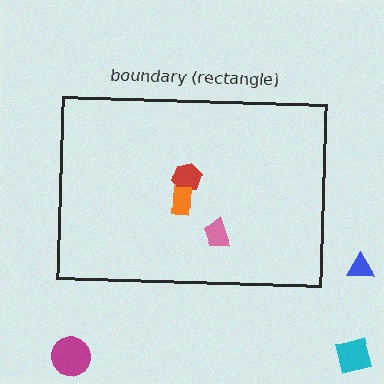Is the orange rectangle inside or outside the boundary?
Inside.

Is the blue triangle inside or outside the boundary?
Outside.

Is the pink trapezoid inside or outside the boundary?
Inside.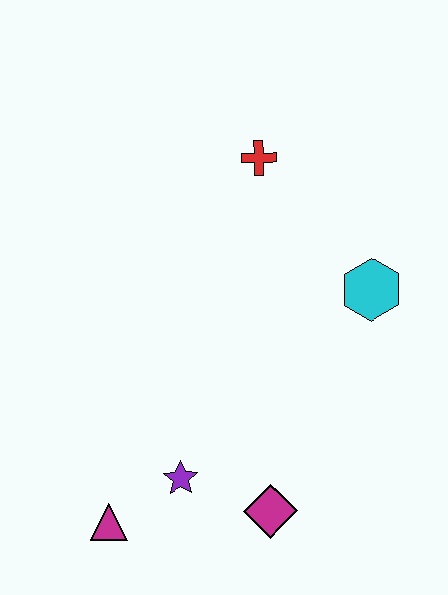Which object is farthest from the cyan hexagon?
The magenta triangle is farthest from the cyan hexagon.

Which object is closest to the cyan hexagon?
The red cross is closest to the cyan hexagon.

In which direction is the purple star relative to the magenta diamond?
The purple star is to the left of the magenta diamond.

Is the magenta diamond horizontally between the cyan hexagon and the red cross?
Yes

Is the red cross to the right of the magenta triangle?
Yes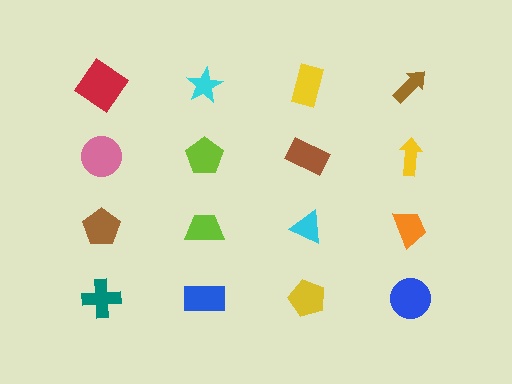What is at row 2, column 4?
A yellow arrow.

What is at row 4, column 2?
A blue rectangle.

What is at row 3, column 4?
An orange trapezoid.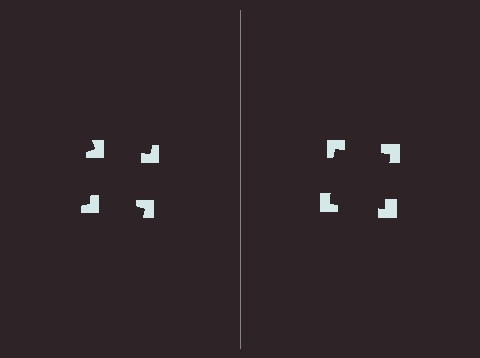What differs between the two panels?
The notched squares are positioned identically on both sides; only the wedge orientations differ. On the right they align to a square; on the left they are misaligned.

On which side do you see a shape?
An illusory square appears on the right side. On the left side the wedge cuts are rotated, so no coherent shape forms.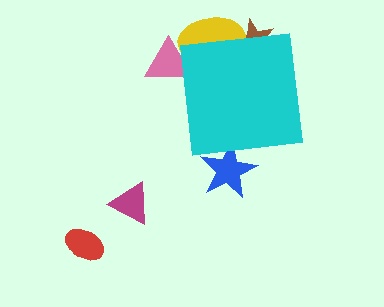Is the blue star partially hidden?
Yes, the blue star is partially hidden behind the cyan square.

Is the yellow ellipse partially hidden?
Yes, the yellow ellipse is partially hidden behind the cyan square.